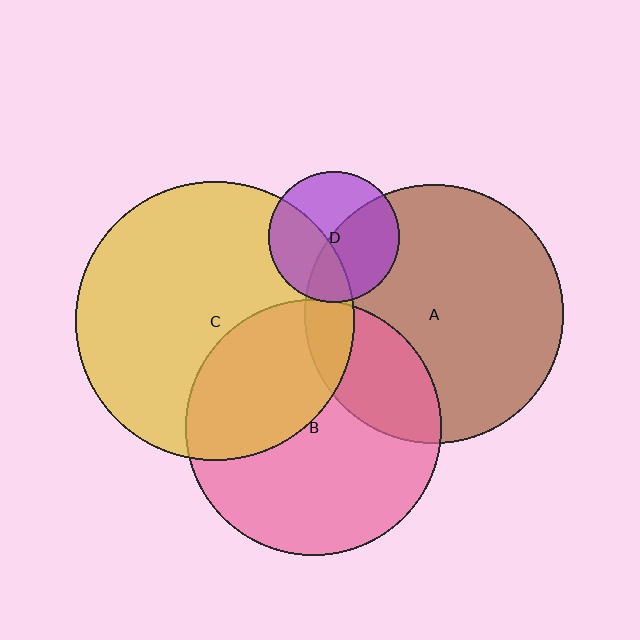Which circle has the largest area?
Circle C (yellow).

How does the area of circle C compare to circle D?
Approximately 4.6 times.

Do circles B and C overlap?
Yes.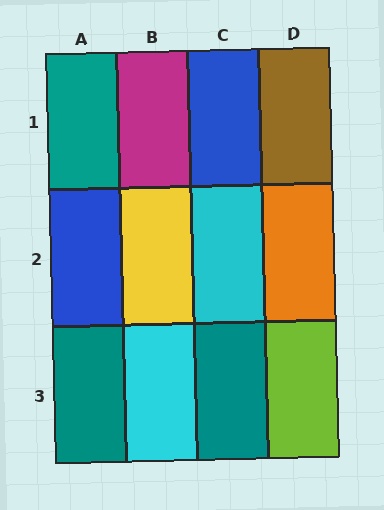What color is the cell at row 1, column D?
Brown.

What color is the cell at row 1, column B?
Magenta.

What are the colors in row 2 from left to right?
Blue, yellow, cyan, orange.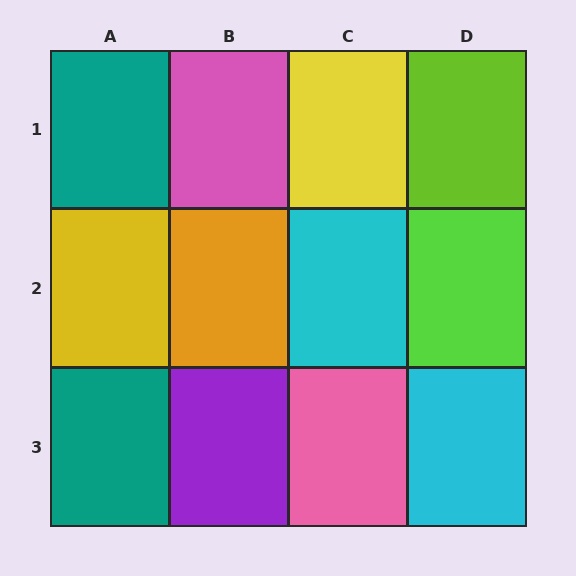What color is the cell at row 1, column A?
Teal.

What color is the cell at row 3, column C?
Pink.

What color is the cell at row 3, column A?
Teal.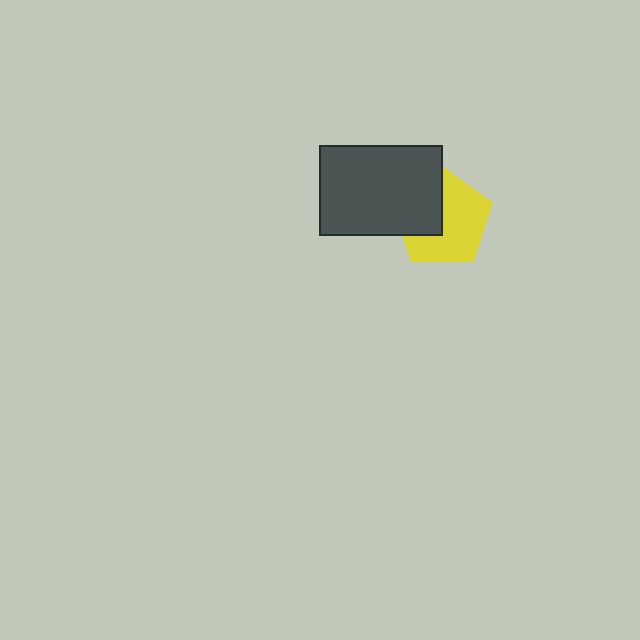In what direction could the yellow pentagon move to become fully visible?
The yellow pentagon could move right. That would shift it out from behind the dark gray rectangle entirely.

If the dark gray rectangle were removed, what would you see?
You would see the complete yellow pentagon.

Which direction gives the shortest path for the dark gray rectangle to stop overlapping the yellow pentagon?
Moving left gives the shortest separation.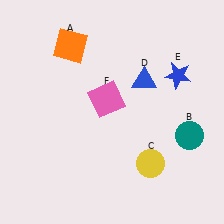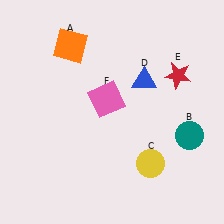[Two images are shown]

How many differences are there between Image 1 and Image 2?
There is 1 difference between the two images.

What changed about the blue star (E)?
In Image 1, E is blue. In Image 2, it changed to red.